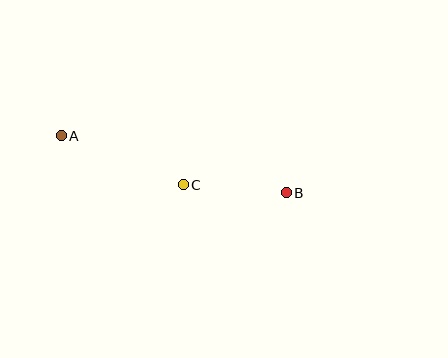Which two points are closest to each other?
Points B and C are closest to each other.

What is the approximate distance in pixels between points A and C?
The distance between A and C is approximately 132 pixels.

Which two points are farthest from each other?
Points A and B are farthest from each other.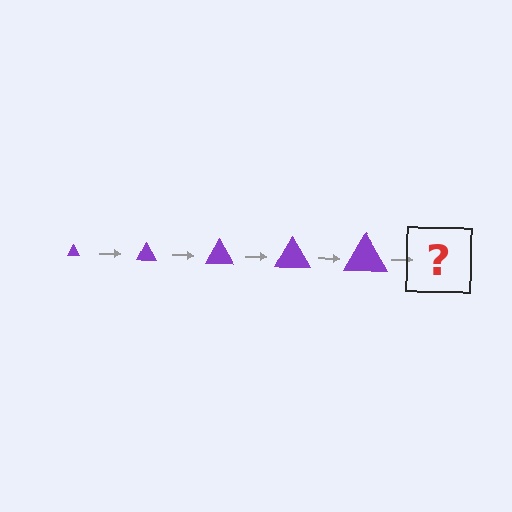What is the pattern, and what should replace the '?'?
The pattern is that the triangle gets progressively larger each step. The '?' should be a purple triangle, larger than the previous one.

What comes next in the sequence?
The next element should be a purple triangle, larger than the previous one.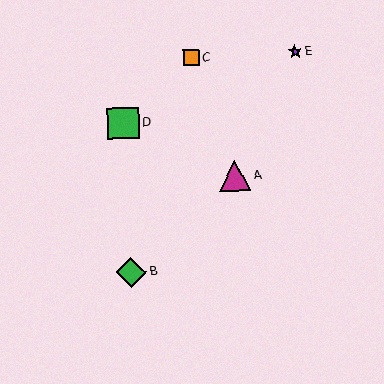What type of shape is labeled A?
Shape A is a magenta triangle.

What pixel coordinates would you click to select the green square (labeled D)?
Click at (123, 123) to select the green square D.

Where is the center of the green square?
The center of the green square is at (123, 123).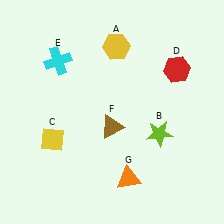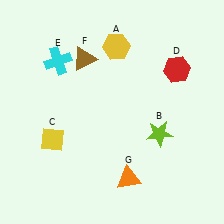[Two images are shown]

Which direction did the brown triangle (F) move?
The brown triangle (F) moved up.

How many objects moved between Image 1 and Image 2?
1 object moved between the two images.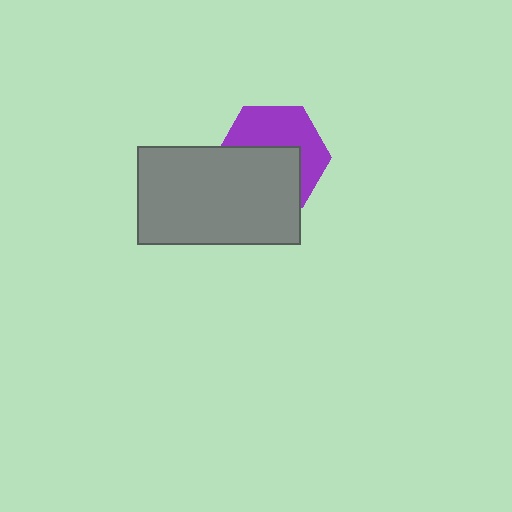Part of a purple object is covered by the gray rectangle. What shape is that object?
It is a hexagon.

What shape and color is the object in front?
The object in front is a gray rectangle.